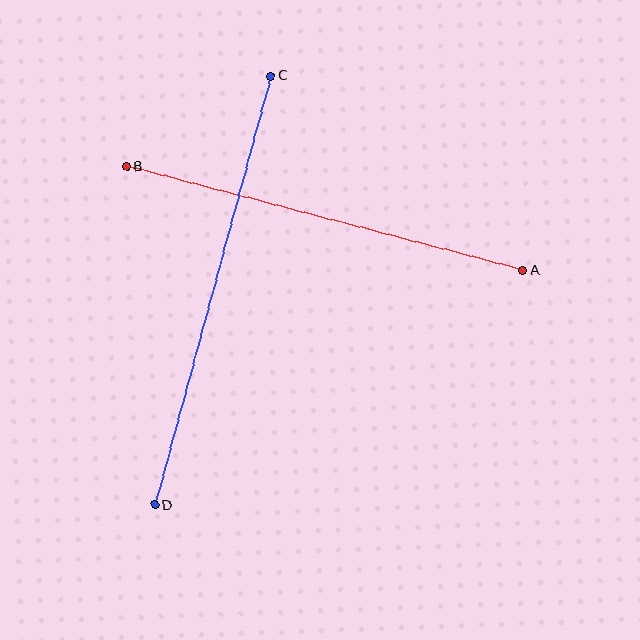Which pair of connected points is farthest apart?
Points C and D are farthest apart.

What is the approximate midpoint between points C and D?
The midpoint is at approximately (213, 290) pixels.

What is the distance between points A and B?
The distance is approximately 410 pixels.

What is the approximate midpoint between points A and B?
The midpoint is at approximately (325, 218) pixels.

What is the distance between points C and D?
The distance is approximately 445 pixels.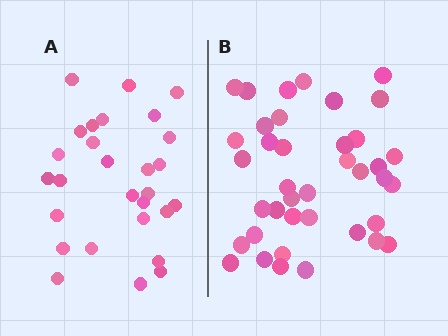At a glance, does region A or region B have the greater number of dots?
Region B (the right region) has more dots.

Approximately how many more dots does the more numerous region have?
Region B has roughly 12 or so more dots than region A.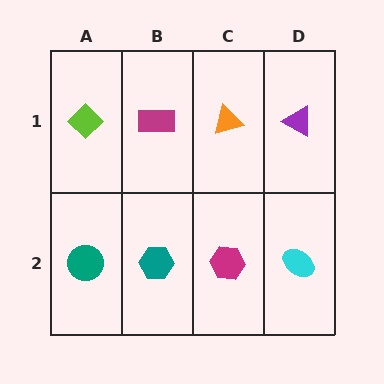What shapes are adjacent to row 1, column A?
A teal circle (row 2, column A), a magenta rectangle (row 1, column B).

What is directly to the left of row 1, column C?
A magenta rectangle.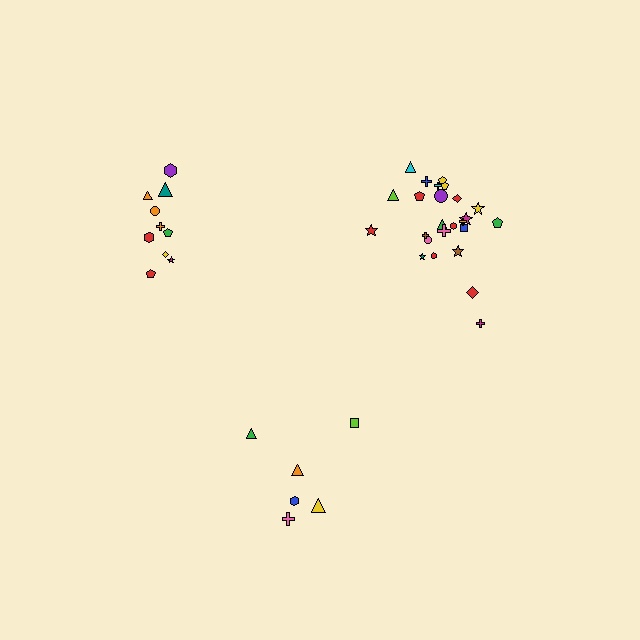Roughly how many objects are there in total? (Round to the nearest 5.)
Roughly 40 objects in total.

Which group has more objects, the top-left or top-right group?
The top-right group.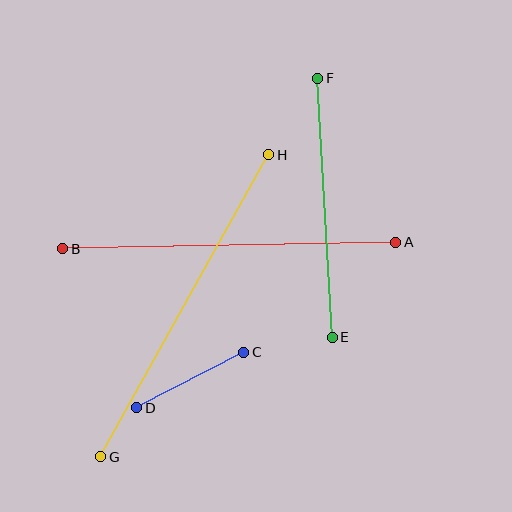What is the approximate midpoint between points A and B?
The midpoint is at approximately (229, 246) pixels.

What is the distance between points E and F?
The distance is approximately 259 pixels.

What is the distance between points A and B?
The distance is approximately 333 pixels.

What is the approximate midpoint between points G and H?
The midpoint is at approximately (185, 306) pixels.